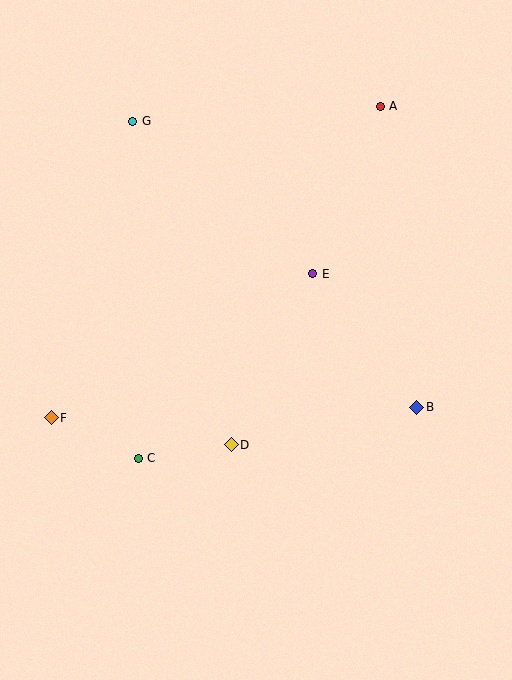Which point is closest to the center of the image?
Point E at (313, 274) is closest to the center.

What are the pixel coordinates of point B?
Point B is at (417, 407).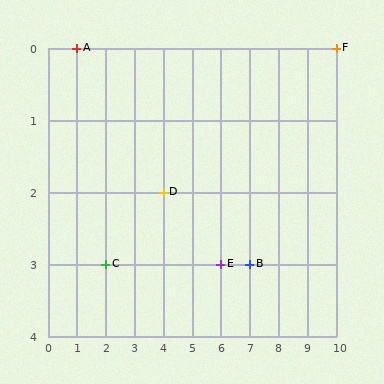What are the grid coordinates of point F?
Point F is at grid coordinates (10, 0).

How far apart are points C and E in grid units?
Points C and E are 4 columns apart.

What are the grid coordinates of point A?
Point A is at grid coordinates (1, 0).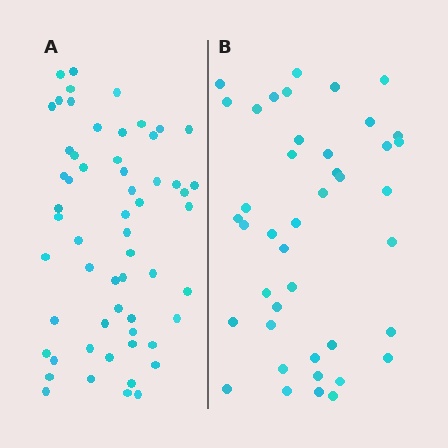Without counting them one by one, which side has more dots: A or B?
Region A (the left region) has more dots.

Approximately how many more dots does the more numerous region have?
Region A has approximately 15 more dots than region B.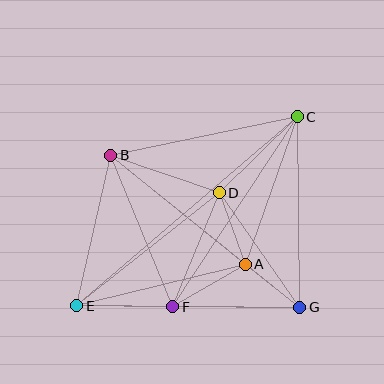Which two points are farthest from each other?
Points C and E are farthest from each other.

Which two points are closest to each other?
Points A and G are closest to each other.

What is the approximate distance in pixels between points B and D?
The distance between B and D is approximately 115 pixels.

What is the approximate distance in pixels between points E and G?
The distance between E and G is approximately 223 pixels.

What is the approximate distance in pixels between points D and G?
The distance between D and G is approximately 140 pixels.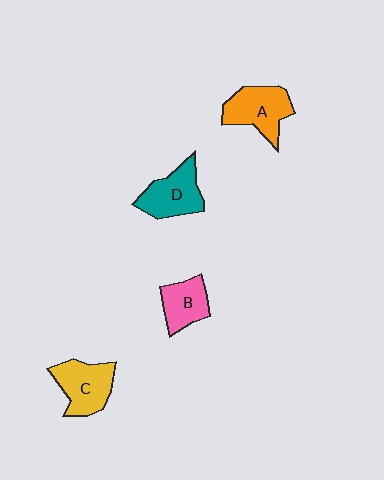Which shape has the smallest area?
Shape B (pink).